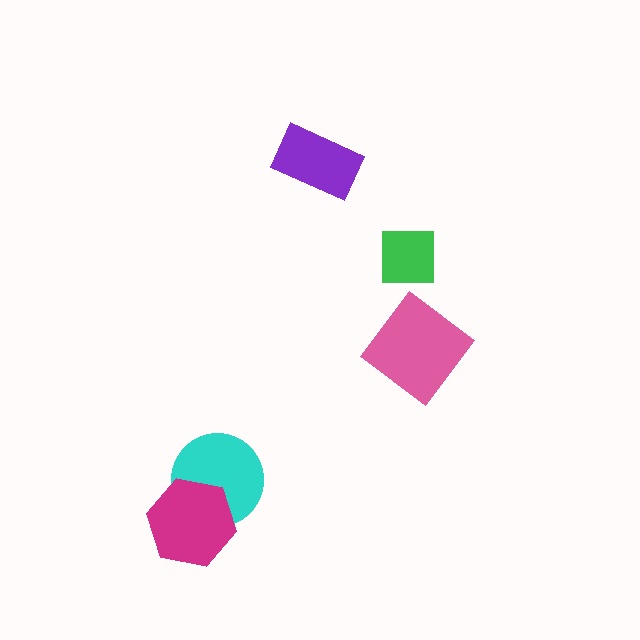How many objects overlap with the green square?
0 objects overlap with the green square.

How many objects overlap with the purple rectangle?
0 objects overlap with the purple rectangle.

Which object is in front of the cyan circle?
The magenta hexagon is in front of the cyan circle.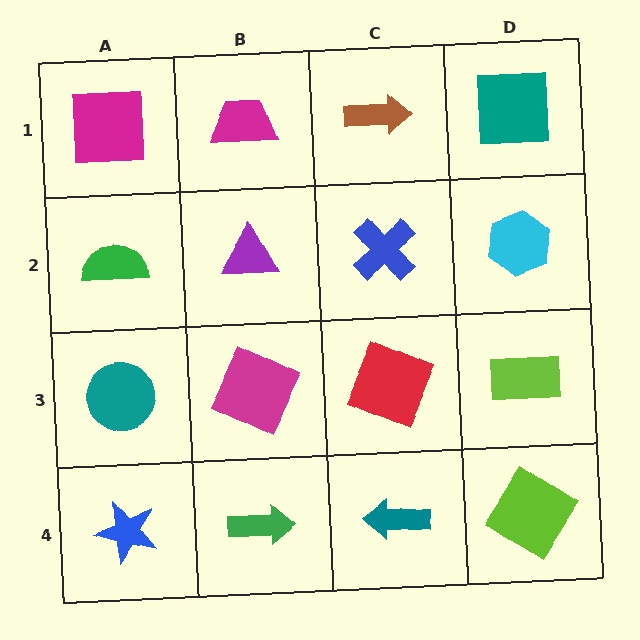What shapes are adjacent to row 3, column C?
A blue cross (row 2, column C), a teal arrow (row 4, column C), a magenta square (row 3, column B), a lime rectangle (row 3, column D).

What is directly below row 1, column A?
A green semicircle.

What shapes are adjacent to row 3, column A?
A green semicircle (row 2, column A), a blue star (row 4, column A), a magenta square (row 3, column B).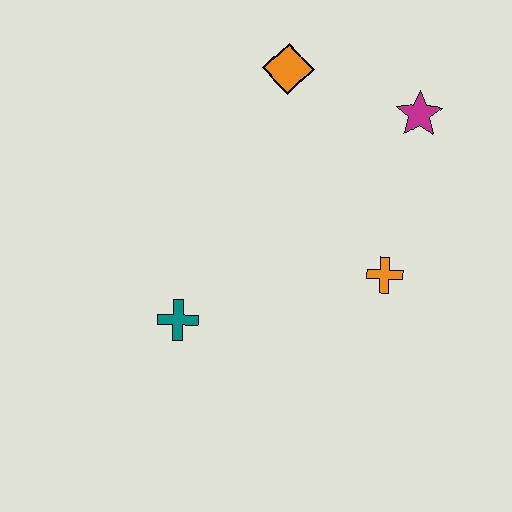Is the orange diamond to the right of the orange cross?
No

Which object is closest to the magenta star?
The orange diamond is closest to the magenta star.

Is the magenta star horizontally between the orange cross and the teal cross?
No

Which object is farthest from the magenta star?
The teal cross is farthest from the magenta star.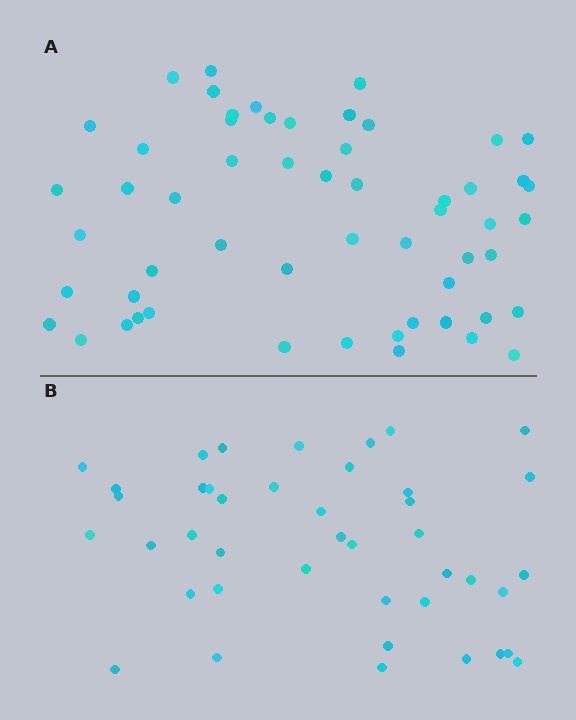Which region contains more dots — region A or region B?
Region A (the top region) has more dots.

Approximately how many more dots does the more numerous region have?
Region A has approximately 15 more dots than region B.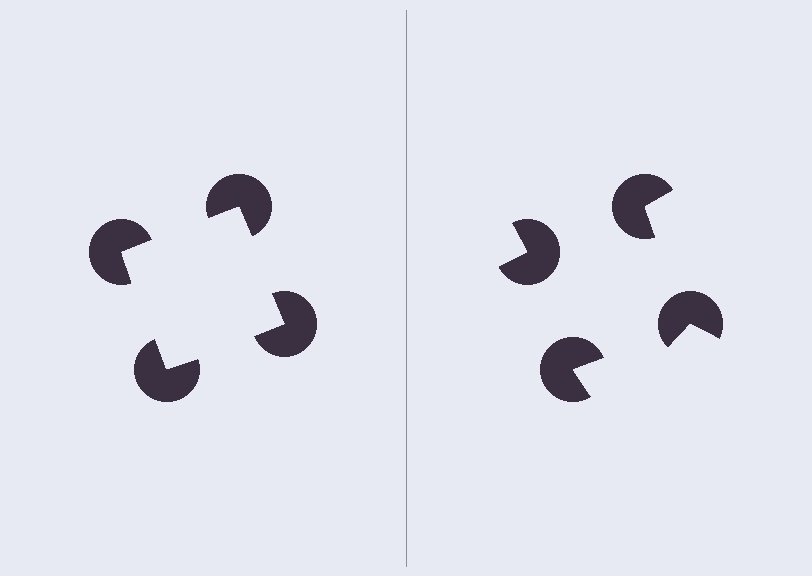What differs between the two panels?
The pac-man discs are positioned identically on both sides; only the wedge orientations differ. On the left they align to a square; on the right they are misaligned.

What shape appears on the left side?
An illusory square.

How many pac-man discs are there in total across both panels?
8 — 4 on each side.